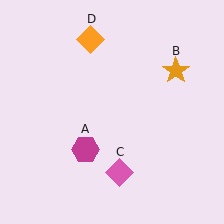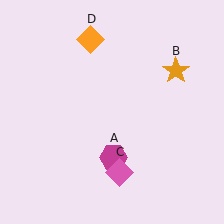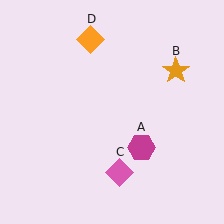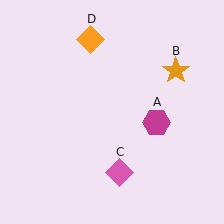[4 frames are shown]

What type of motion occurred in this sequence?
The magenta hexagon (object A) rotated counterclockwise around the center of the scene.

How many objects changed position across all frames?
1 object changed position: magenta hexagon (object A).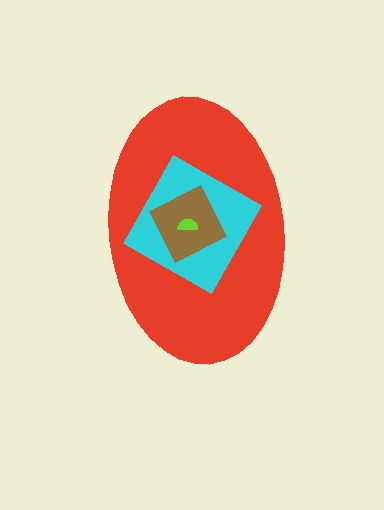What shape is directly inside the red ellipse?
The cyan square.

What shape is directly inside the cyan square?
The brown diamond.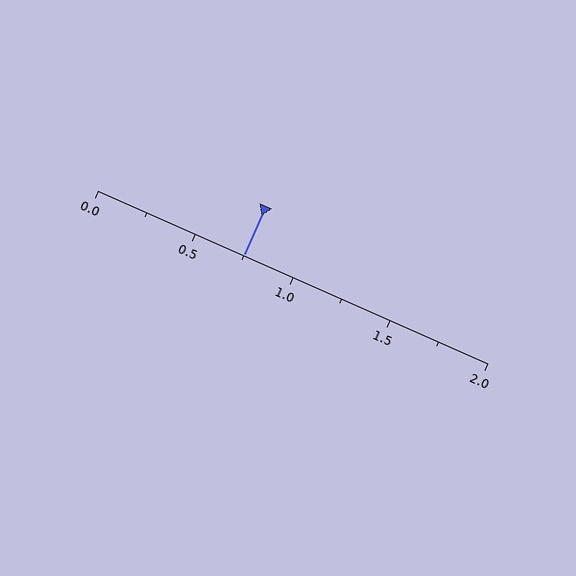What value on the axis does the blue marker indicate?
The marker indicates approximately 0.75.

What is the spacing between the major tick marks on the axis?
The major ticks are spaced 0.5 apart.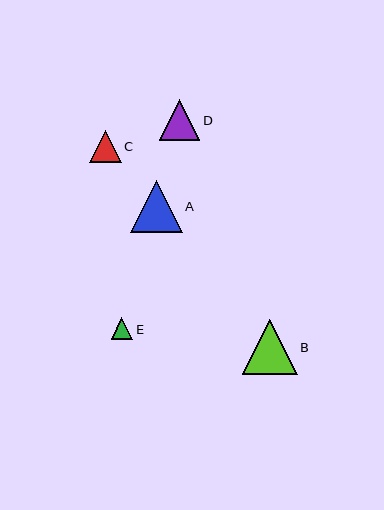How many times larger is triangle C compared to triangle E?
Triangle C is approximately 1.5 times the size of triangle E.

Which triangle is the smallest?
Triangle E is the smallest with a size of approximately 21 pixels.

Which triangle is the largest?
Triangle B is the largest with a size of approximately 55 pixels.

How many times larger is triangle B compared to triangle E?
Triangle B is approximately 2.6 times the size of triangle E.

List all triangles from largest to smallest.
From largest to smallest: B, A, D, C, E.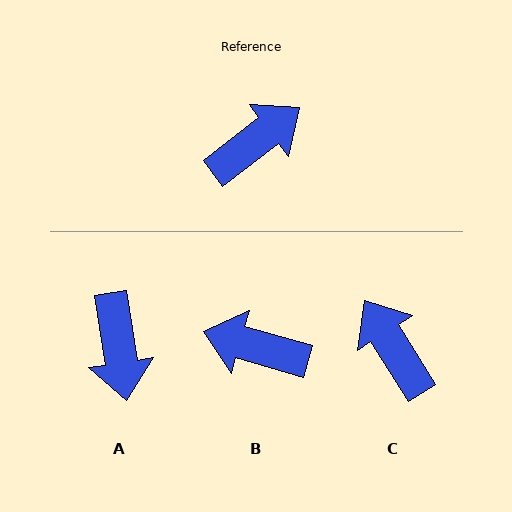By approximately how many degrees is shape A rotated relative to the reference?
Approximately 119 degrees clockwise.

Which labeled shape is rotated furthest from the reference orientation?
B, about 126 degrees away.